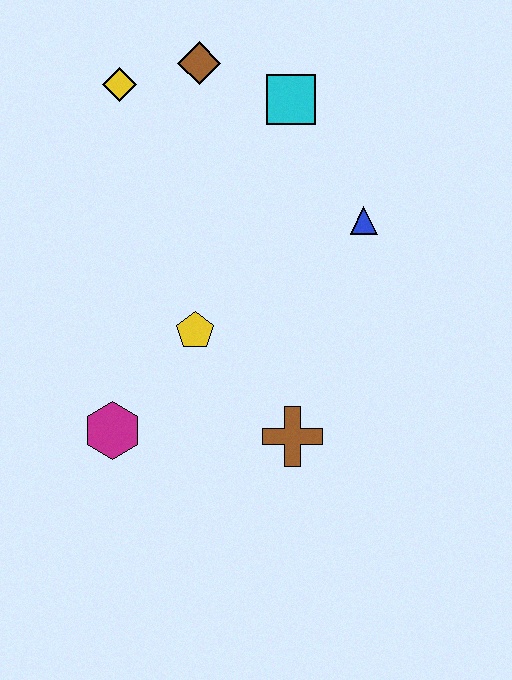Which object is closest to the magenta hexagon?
The yellow pentagon is closest to the magenta hexagon.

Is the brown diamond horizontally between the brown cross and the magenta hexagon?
Yes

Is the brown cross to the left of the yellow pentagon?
No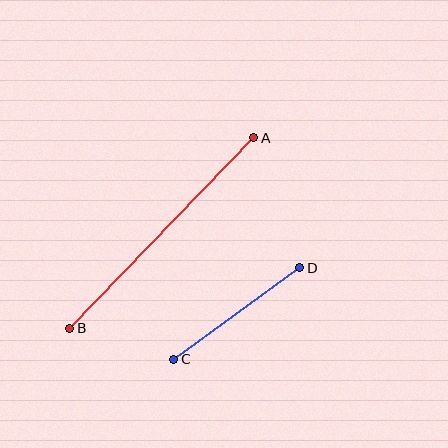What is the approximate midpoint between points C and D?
The midpoint is at approximately (237, 314) pixels.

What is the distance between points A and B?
The distance is approximately 265 pixels.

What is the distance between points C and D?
The distance is approximately 156 pixels.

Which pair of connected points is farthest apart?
Points A and B are farthest apart.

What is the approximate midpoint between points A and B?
The midpoint is at approximately (162, 233) pixels.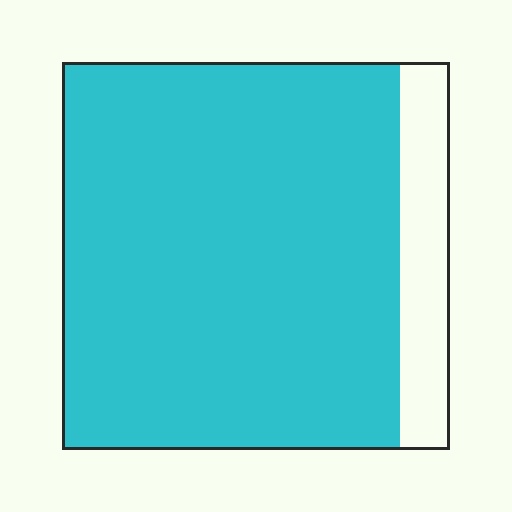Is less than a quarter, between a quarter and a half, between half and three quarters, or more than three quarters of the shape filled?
More than three quarters.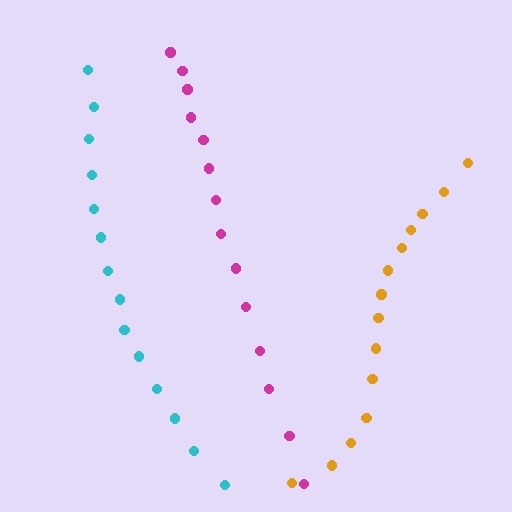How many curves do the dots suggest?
There are 3 distinct paths.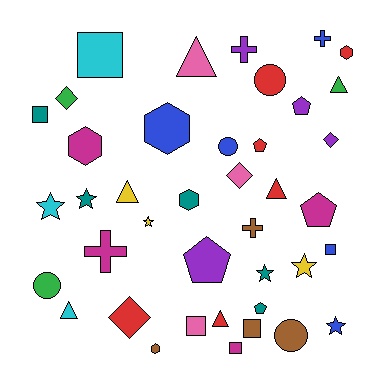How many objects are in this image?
There are 40 objects.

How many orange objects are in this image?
There are no orange objects.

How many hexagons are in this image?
There are 5 hexagons.